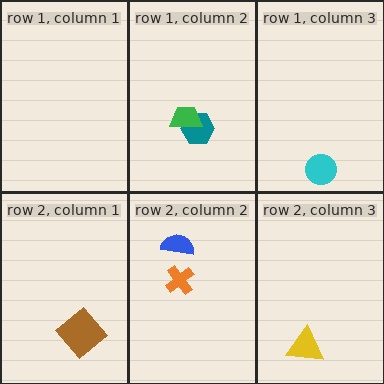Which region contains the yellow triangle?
The row 2, column 3 region.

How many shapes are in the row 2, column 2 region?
2.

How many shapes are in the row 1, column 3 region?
1.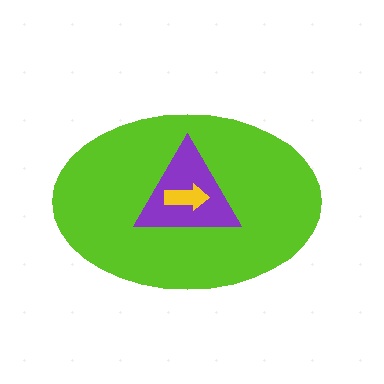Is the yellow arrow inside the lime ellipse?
Yes.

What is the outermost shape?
The lime ellipse.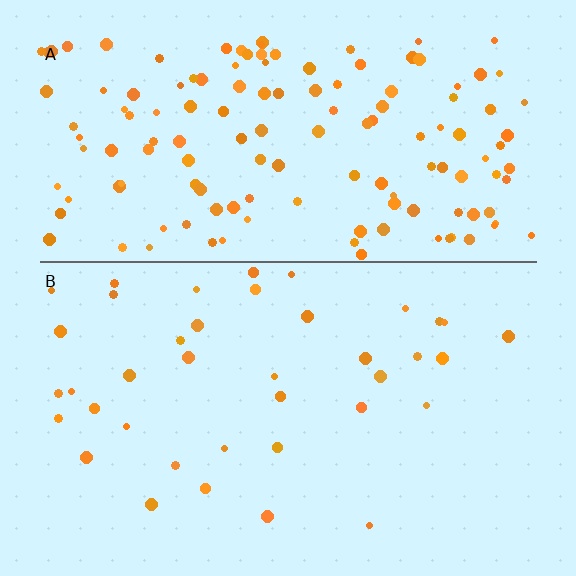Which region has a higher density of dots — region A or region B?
A (the top).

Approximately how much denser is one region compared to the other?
Approximately 3.7× — region A over region B.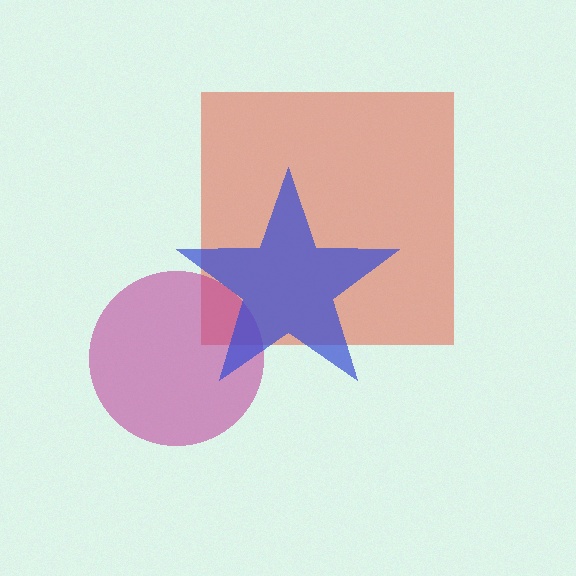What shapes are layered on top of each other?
The layered shapes are: a red square, a magenta circle, a blue star.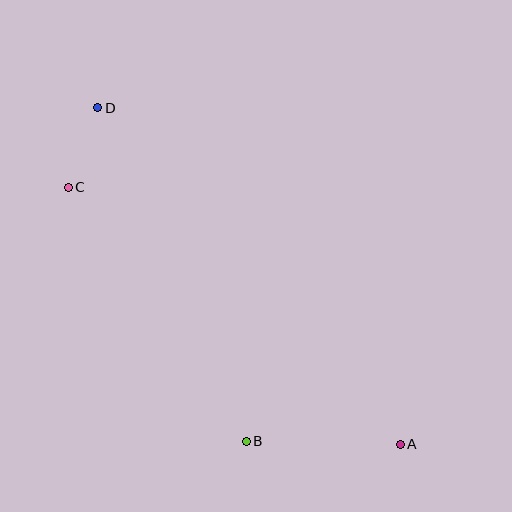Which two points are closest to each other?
Points C and D are closest to each other.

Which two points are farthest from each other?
Points A and D are farthest from each other.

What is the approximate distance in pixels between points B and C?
The distance between B and C is approximately 310 pixels.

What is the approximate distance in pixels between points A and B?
The distance between A and B is approximately 154 pixels.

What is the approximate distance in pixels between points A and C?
The distance between A and C is approximately 420 pixels.